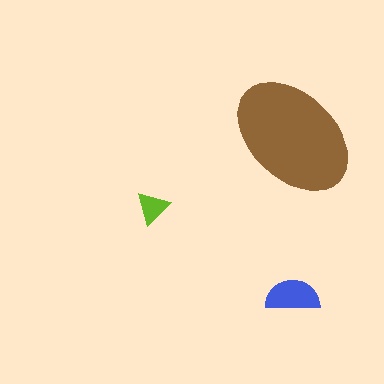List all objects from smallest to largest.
The lime triangle, the blue semicircle, the brown ellipse.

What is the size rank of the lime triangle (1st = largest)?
3rd.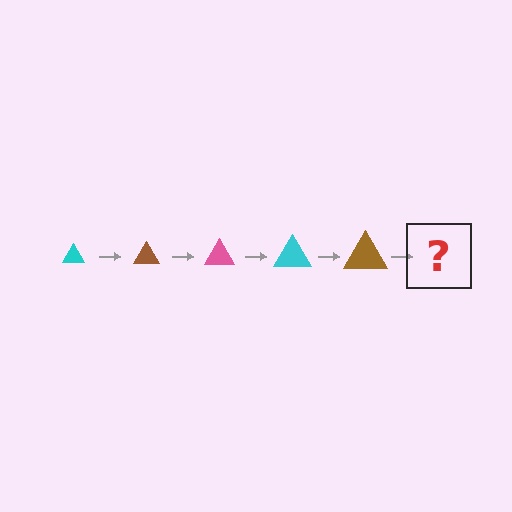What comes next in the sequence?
The next element should be a pink triangle, larger than the previous one.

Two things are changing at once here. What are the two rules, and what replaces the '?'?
The two rules are that the triangle grows larger each step and the color cycles through cyan, brown, and pink. The '?' should be a pink triangle, larger than the previous one.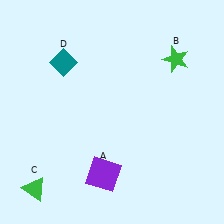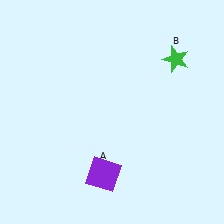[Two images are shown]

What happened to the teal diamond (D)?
The teal diamond (D) was removed in Image 2. It was in the top-left area of Image 1.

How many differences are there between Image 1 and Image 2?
There are 2 differences between the two images.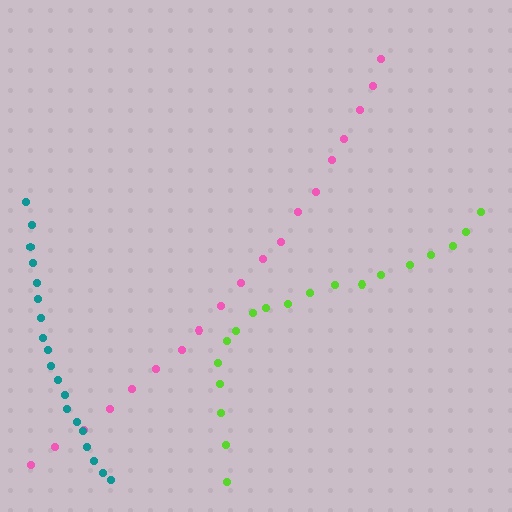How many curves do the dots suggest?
There are 3 distinct paths.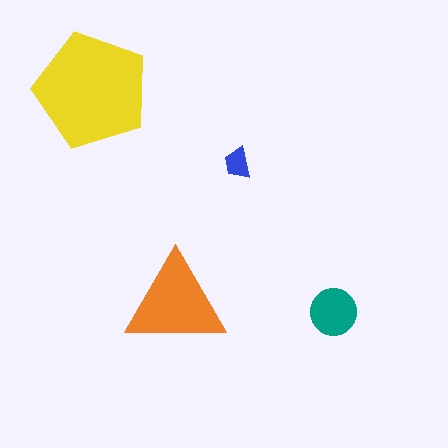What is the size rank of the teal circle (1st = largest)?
3rd.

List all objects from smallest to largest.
The blue trapezoid, the teal circle, the orange triangle, the yellow pentagon.